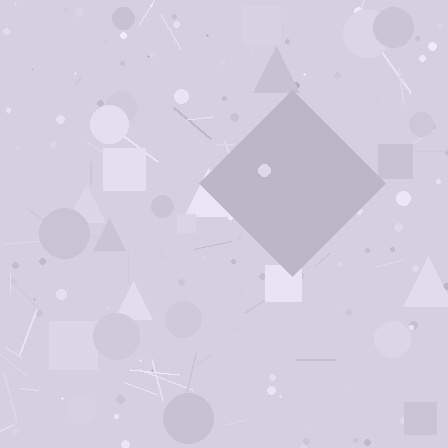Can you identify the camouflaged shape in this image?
The camouflaged shape is a diamond.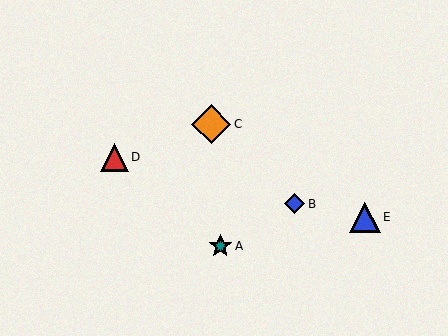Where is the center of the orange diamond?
The center of the orange diamond is at (211, 124).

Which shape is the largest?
The orange diamond (labeled C) is the largest.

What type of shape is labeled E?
Shape E is a blue triangle.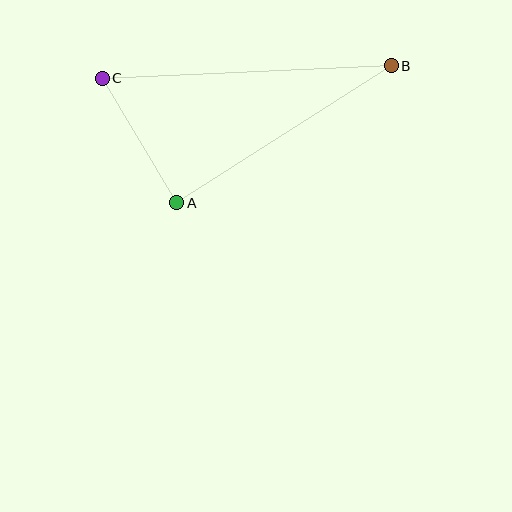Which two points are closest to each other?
Points A and C are closest to each other.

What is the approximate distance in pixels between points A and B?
The distance between A and B is approximately 255 pixels.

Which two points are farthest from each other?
Points B and C are farthest from each other.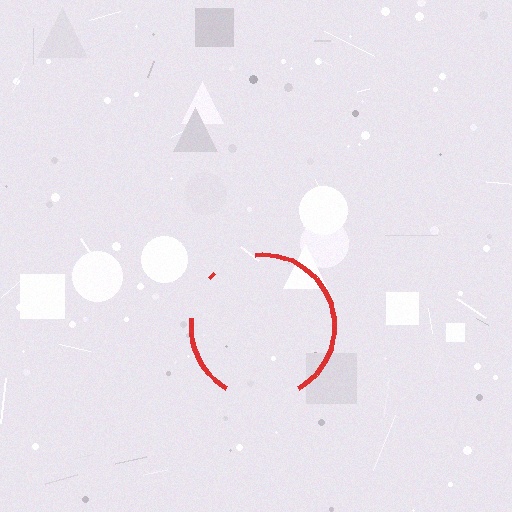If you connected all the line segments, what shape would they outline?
They would outline a circle.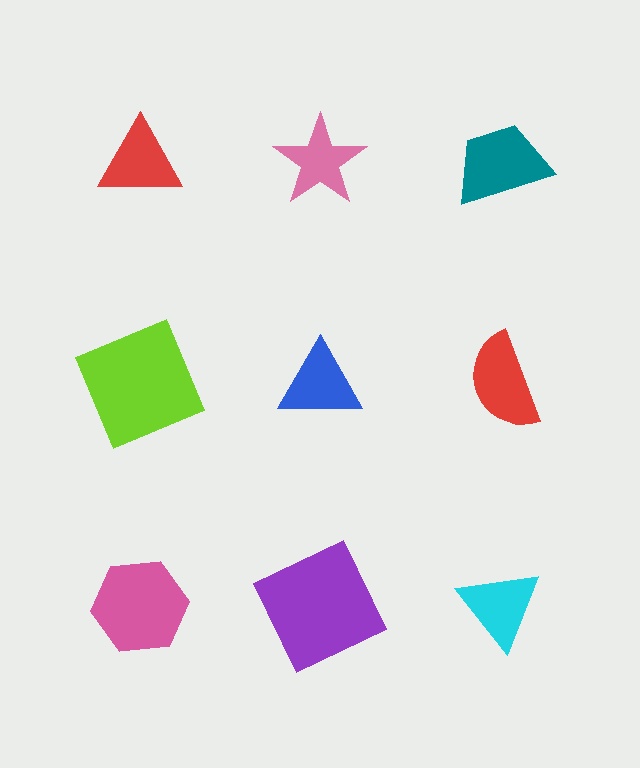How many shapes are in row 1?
3 shapes.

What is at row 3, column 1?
A pink hexagon.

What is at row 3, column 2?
A purple square.